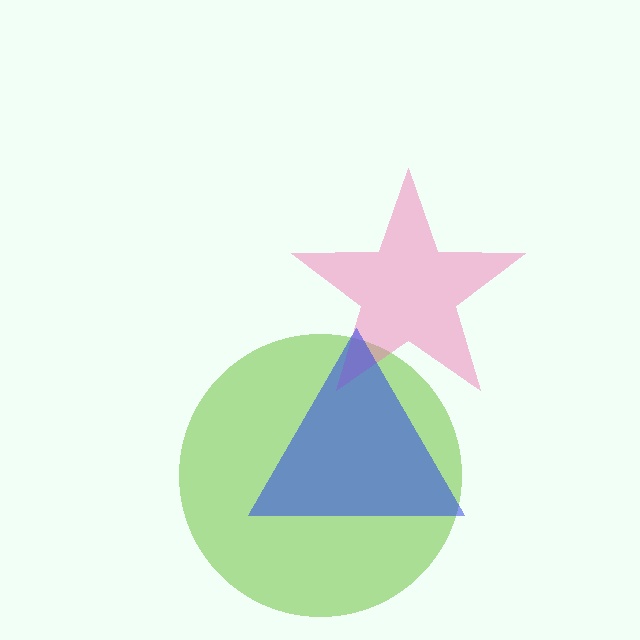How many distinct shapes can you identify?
There are 3 distinct shapes: a lime circle, a pink star, a blue triangle.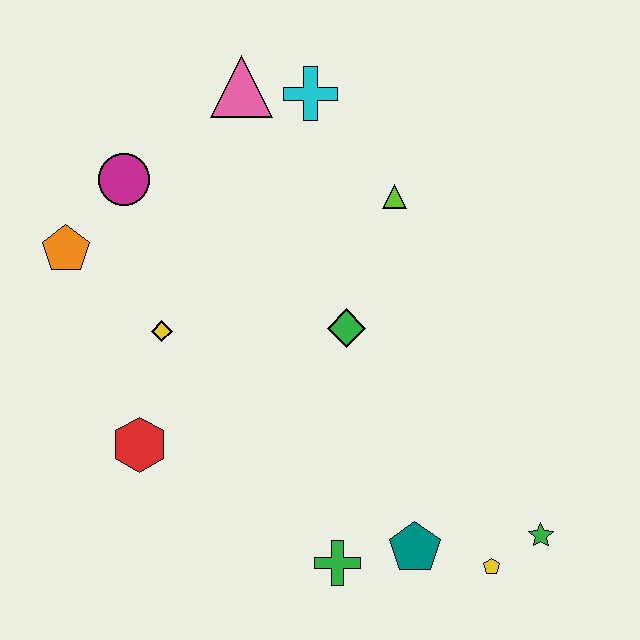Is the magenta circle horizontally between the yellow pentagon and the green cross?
No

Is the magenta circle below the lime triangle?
No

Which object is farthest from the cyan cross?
The yellow pentagon is farthest from the cyan cross.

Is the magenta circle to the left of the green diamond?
Yes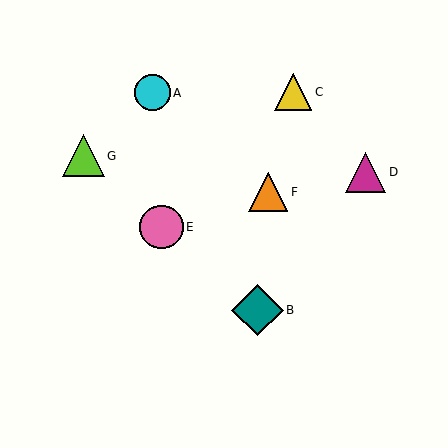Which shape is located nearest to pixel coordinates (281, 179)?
The orange triangle (labeled F) at (268, 192) is nearest to that location.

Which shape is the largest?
The teal diamond (labeled B) is the largest.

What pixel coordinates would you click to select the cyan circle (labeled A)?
Click at (153, 93) to select the cyan circle A.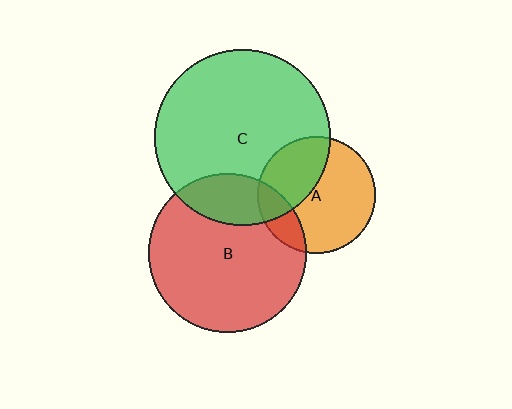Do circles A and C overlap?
Yes.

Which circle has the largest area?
Circle C (green).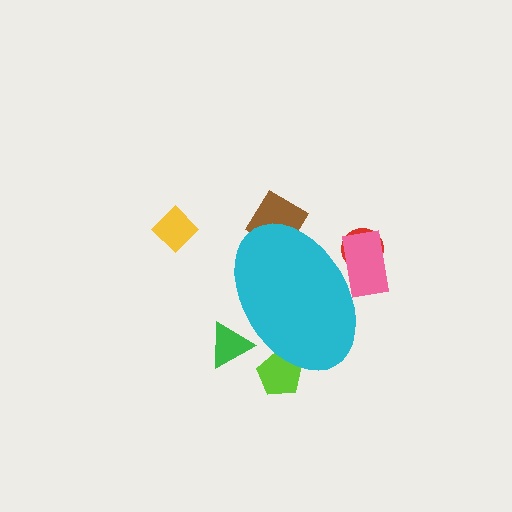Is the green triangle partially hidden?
Yes, the green triangle is partially hidden behind the cyan ellipse.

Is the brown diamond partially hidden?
Yes, the brown diamond is partially hidden behind the cyan ellipse.